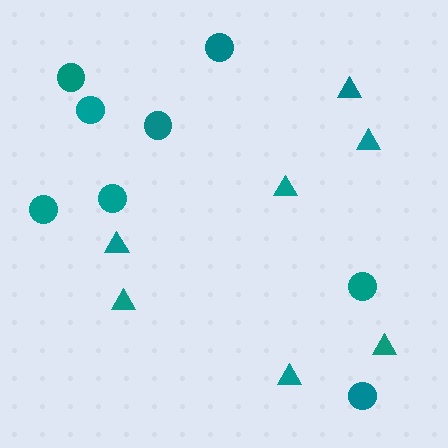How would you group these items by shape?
There are 2 groups: one group of triangles (7) and one group of circles (8).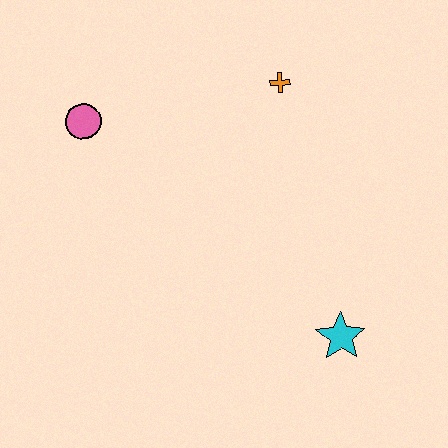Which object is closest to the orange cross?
The pink circle is closest to the orange cross.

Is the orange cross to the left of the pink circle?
No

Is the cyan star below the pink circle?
Yes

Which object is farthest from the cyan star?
The pink circle is farthest from the cyan star.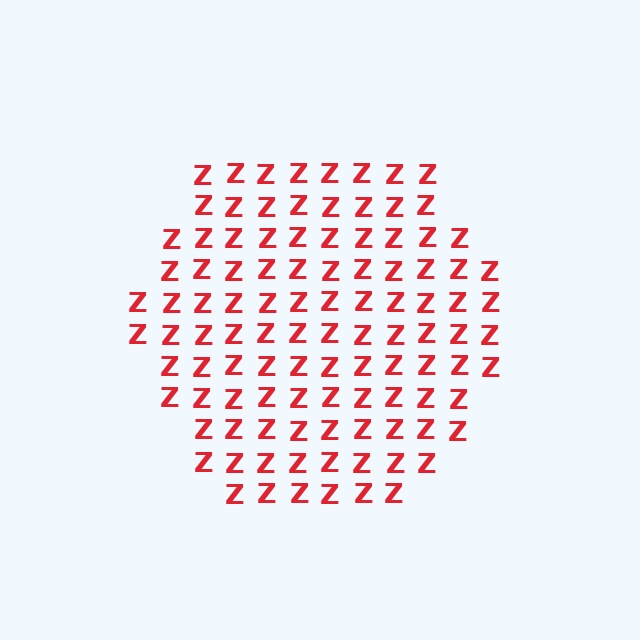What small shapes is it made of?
It is made of small letter Z's.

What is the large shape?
The large shape is a hexagon.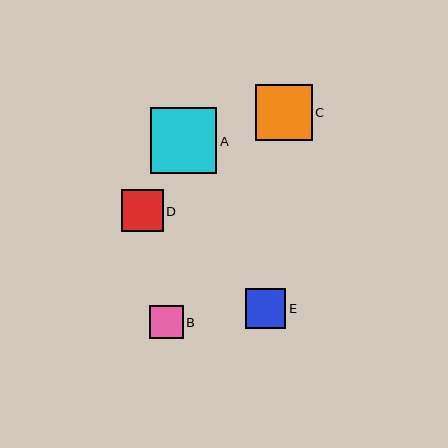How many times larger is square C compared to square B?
Square C is approximately 1.7 times the size of square B.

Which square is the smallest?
Square B is the smallest with a size of approximately 33 pixels.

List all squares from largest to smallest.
From largest to smallest: A, C, D, E, B.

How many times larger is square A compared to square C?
Square A is approximately 1.2 times the size of square C.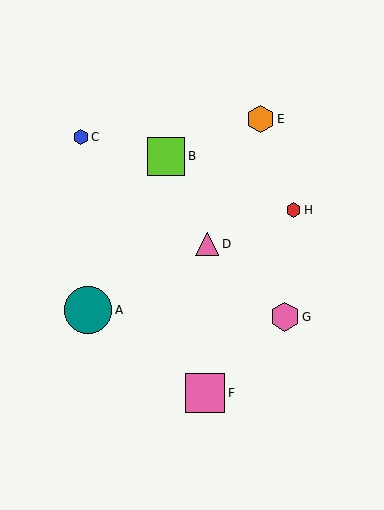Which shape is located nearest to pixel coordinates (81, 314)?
The teal circle (labeled A) at (88, 310) is nearest to that location.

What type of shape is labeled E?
Shape E is an orange hexagon.